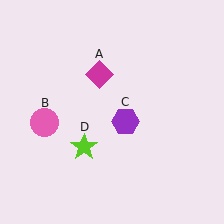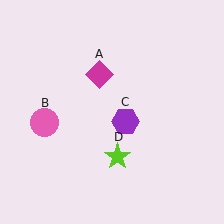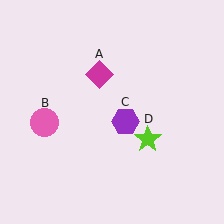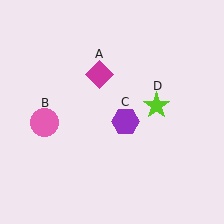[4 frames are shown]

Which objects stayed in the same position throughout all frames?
Magenta diamond (object A) and pink circle (object B) and purple hexagon (object C) remained stationary.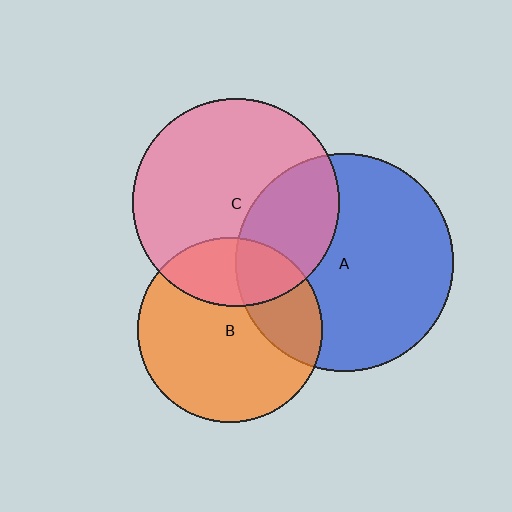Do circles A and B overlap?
Yes.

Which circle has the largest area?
Circle A (blue).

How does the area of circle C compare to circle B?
Approximately 1.3 times.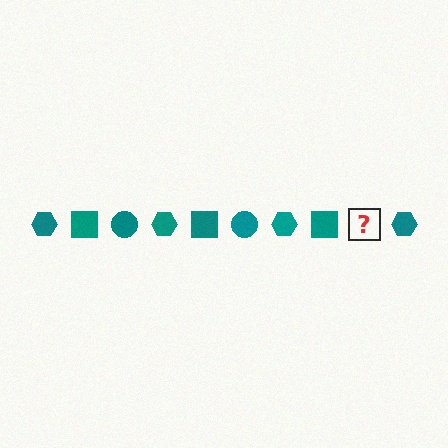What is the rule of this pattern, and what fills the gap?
The rule is that the pattern cycles through hexagon, square, circle shapes in teal. The gap should be filled with a teal circle.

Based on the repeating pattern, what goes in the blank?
The blank should be a teal circle.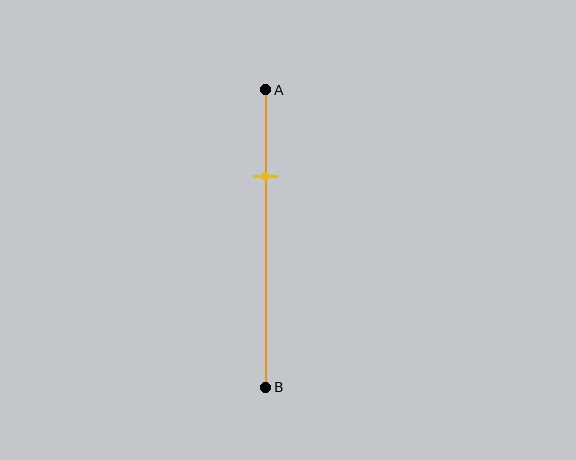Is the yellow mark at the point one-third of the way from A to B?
No, the mark is at about 30% from A, not at the 33% one-third point.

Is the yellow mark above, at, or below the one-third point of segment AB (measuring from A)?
The yellow mark is above the one-third point of segment AB.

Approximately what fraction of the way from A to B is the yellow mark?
The yellow mark is approximately 30% of the way from A to B.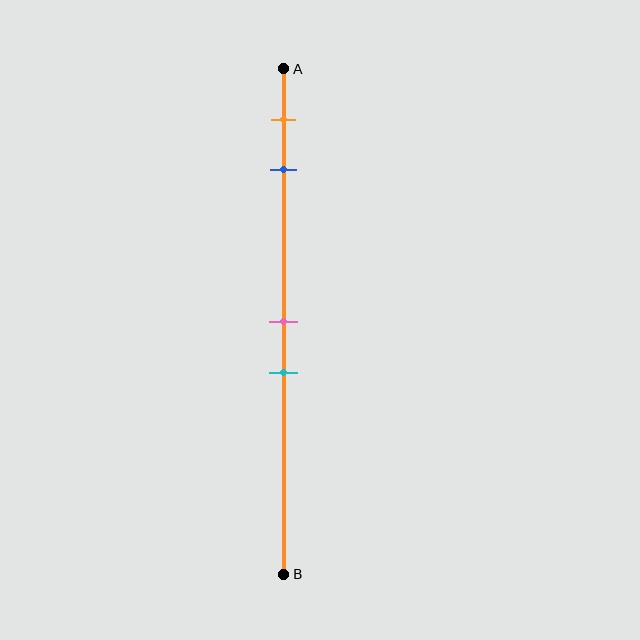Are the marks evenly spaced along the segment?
No, the marks are not evenly spaced.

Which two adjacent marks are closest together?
The pink and cyan marks are the closest adjacent pair.